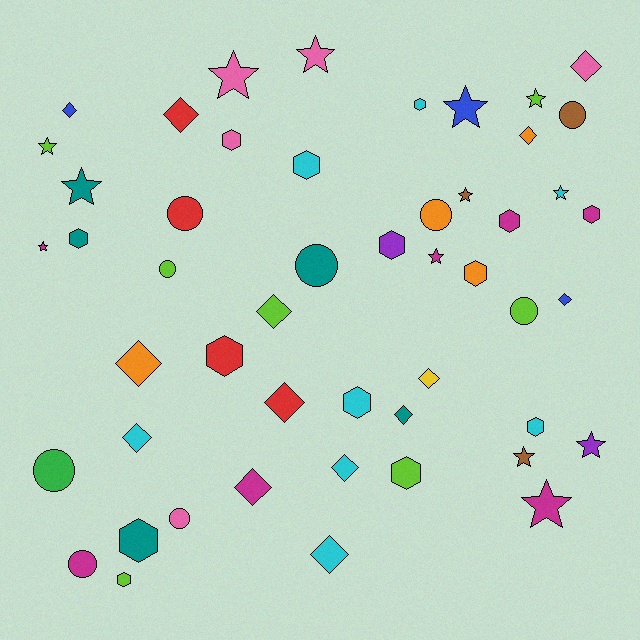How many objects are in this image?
There are 50 objects.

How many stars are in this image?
There are 13 stars.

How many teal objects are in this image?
There are 5 teal objects.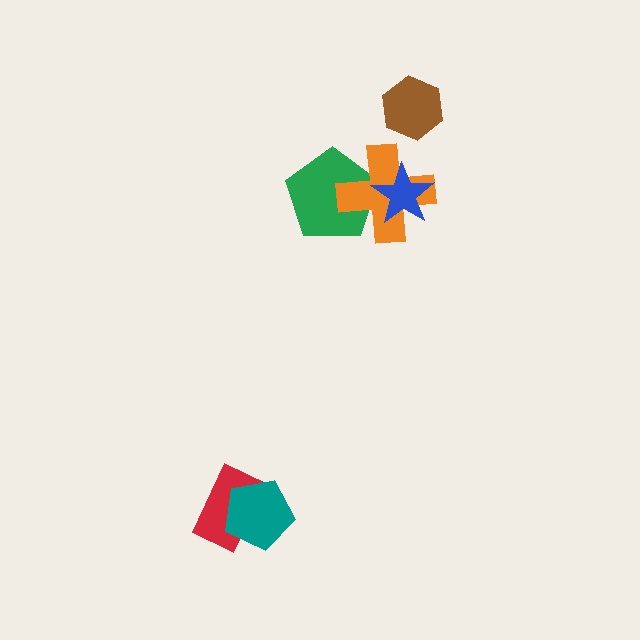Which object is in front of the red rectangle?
The teal pentagon is in front of the red rectangle.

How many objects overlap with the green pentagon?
2 objects overlap with the green pentagon.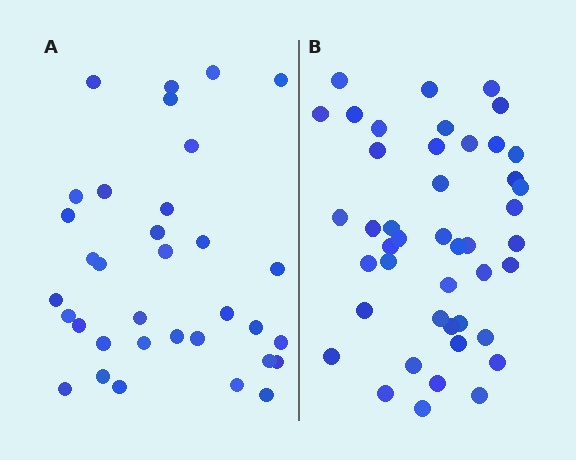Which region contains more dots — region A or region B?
Region B (the right region) has more dots.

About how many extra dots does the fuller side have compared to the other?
Region B has roughly 10 or so more dots than region A.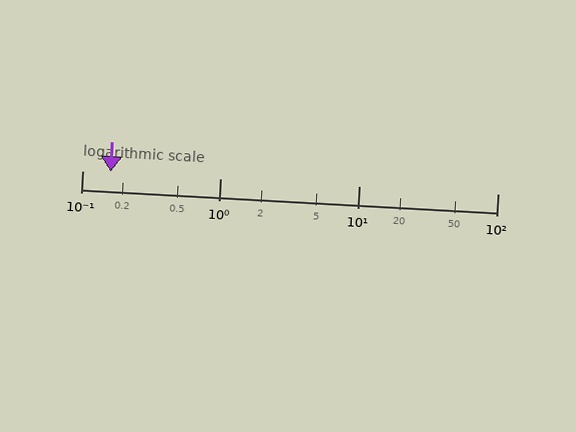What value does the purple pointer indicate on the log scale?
The pointer indicates approximately 0.16.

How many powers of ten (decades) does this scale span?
The scale spans 3 decades, from 0.1 to 100.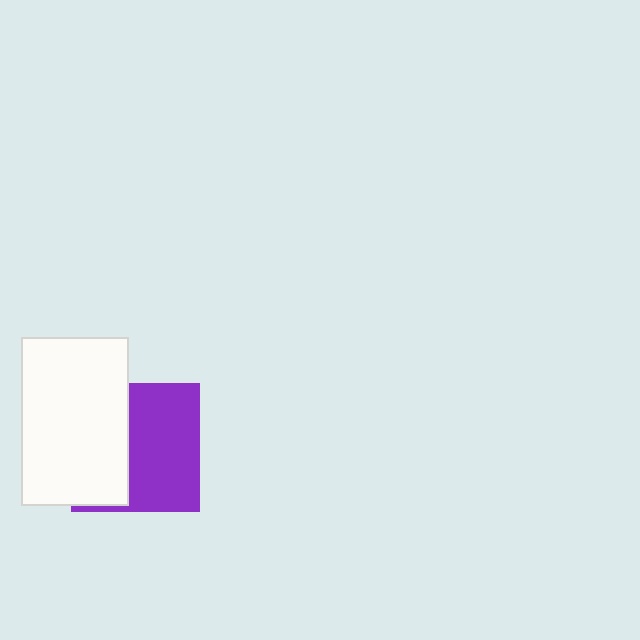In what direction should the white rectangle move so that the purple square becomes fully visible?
The white rectangle should move left. That is the shortest direction to clear the overlap and leave the purple square fully visible.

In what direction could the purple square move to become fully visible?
The purple square could move right. That would shift it out from behind the white rectangle entirely.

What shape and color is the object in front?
The object in front is a white rectangle.